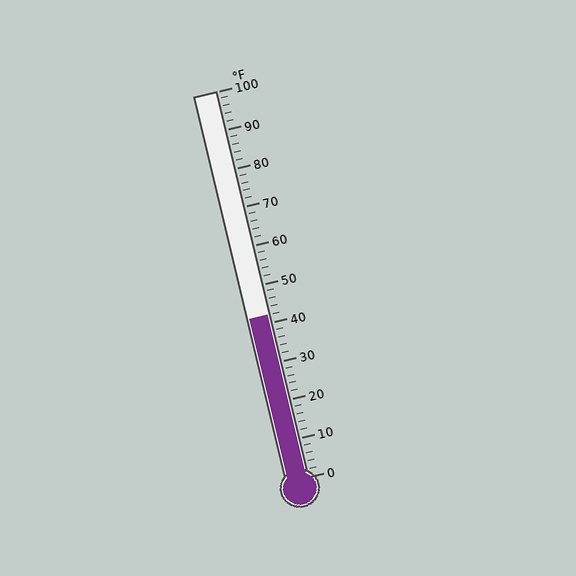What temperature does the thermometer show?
The thermometer shows approximately 42°F.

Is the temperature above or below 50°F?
The temperature is below 50°F.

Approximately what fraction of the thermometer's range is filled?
The thermometer is filled to approximately 40% of its range.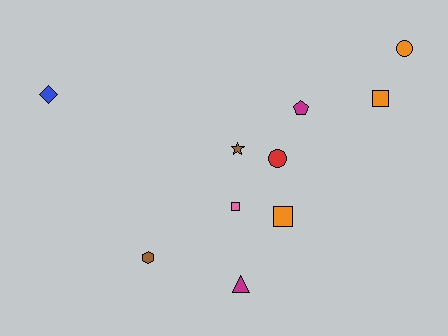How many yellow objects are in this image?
There are no yellow objects.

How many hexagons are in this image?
There is 1 hexagon.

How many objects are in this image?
There are 10 objects.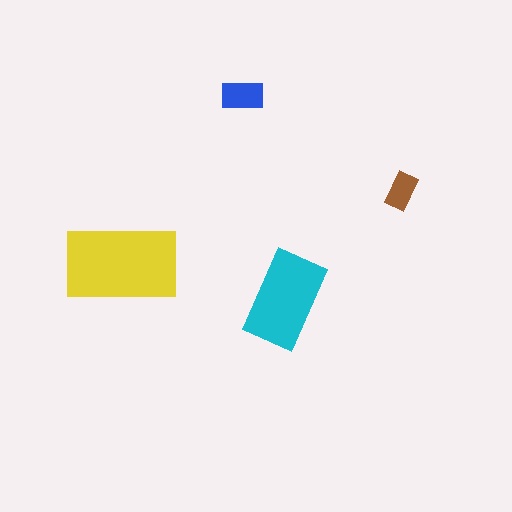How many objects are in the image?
There are 4 objects in the image.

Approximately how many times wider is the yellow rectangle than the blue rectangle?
About 2.5 times wider.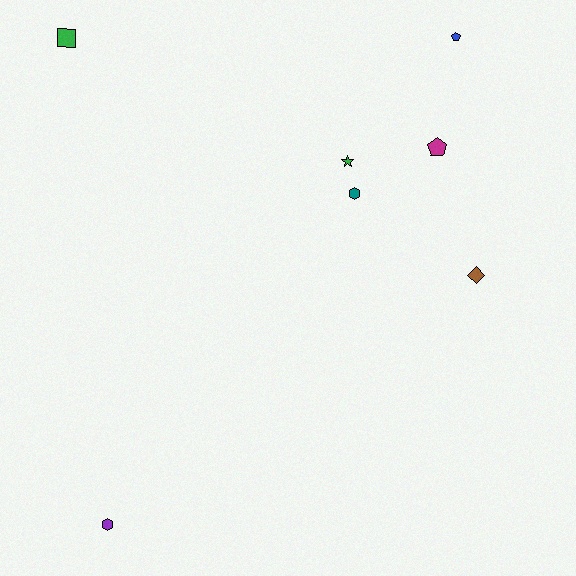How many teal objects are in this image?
There is 1 teal object.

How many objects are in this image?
There are 7 objects.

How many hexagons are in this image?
There are 2 hexagons.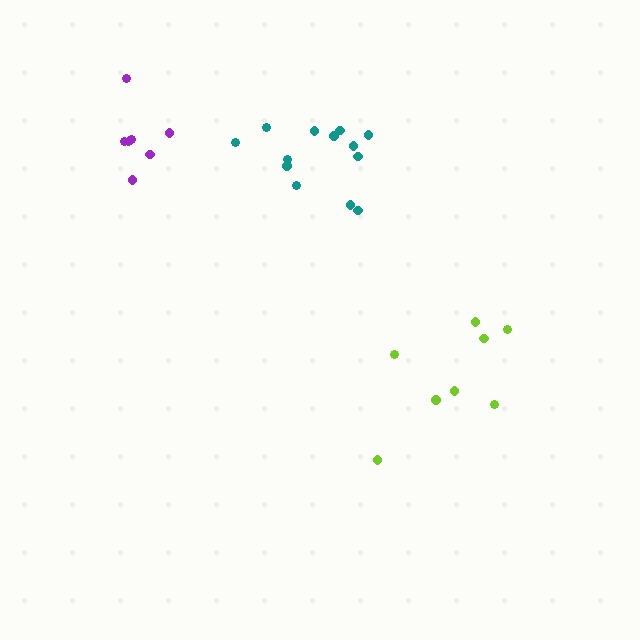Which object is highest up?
The purple cluster is topmost.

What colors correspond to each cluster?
The clusters are colored: lime, purple, teal.